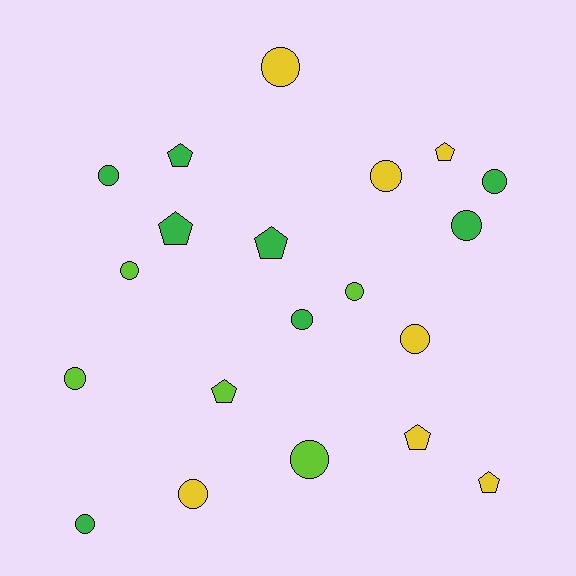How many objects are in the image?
There are 20 objects.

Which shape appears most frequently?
Circle, with 13 objects.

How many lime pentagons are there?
There is 1 lime pentagon.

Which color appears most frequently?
Green, with 8 objects.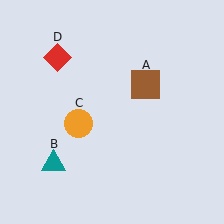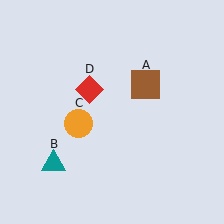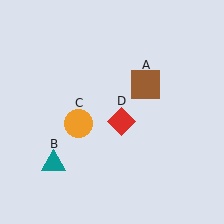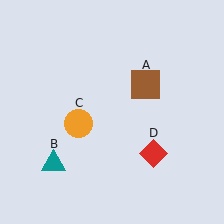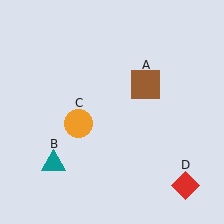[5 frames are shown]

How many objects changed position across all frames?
1 object changed position: red diamond (object D).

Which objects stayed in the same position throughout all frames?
Brown square (object A) and teal triangle (object B) and orange circle (object C) remained stationary.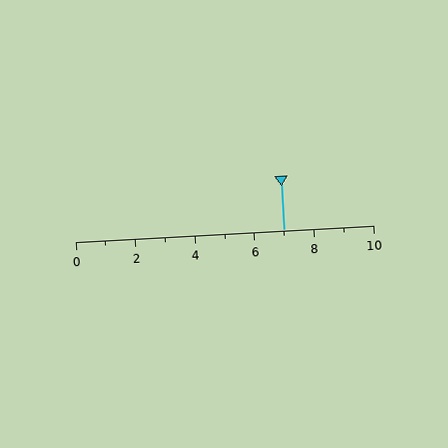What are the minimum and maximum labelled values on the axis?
The axis runs from 0 to 10.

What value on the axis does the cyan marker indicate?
The marker indicates approximately 7.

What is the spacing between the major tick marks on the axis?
The major ticks are spaced 2 apart.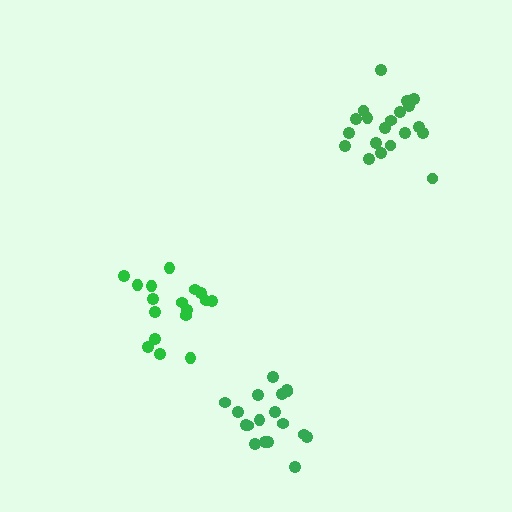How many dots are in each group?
Group 1: 18 dots, Group 2: 20 dots, Group 3: 17 dots (55 total).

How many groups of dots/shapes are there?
There are 3 groups.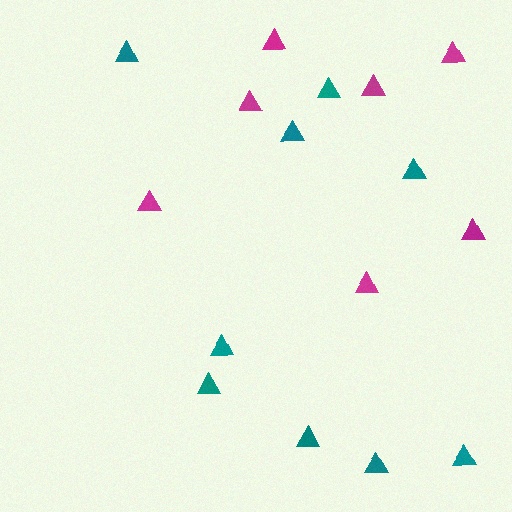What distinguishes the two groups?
There are 2 groups: one group of magenta triangles (7) and one group of teal triangles (9).